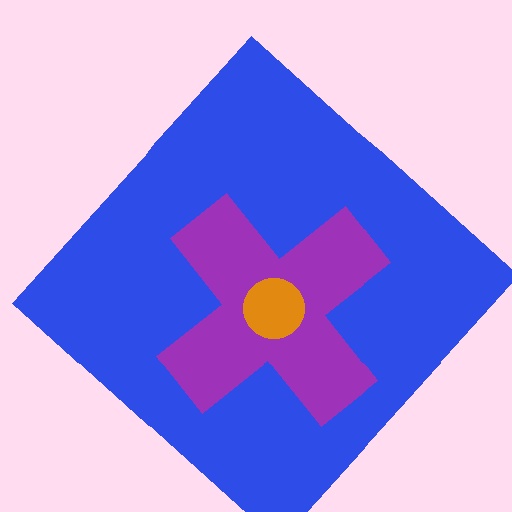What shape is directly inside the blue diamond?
The purple cross.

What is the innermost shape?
The orange circle.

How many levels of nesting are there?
3.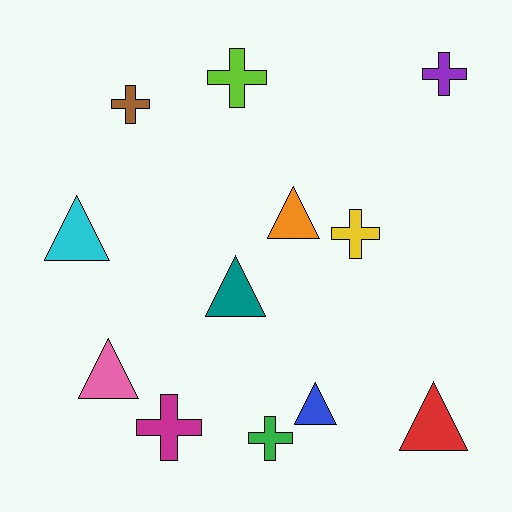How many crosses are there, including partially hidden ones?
There are 6 crosses.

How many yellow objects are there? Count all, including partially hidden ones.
There is 1 yellow object.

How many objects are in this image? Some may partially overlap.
There are 12 objects.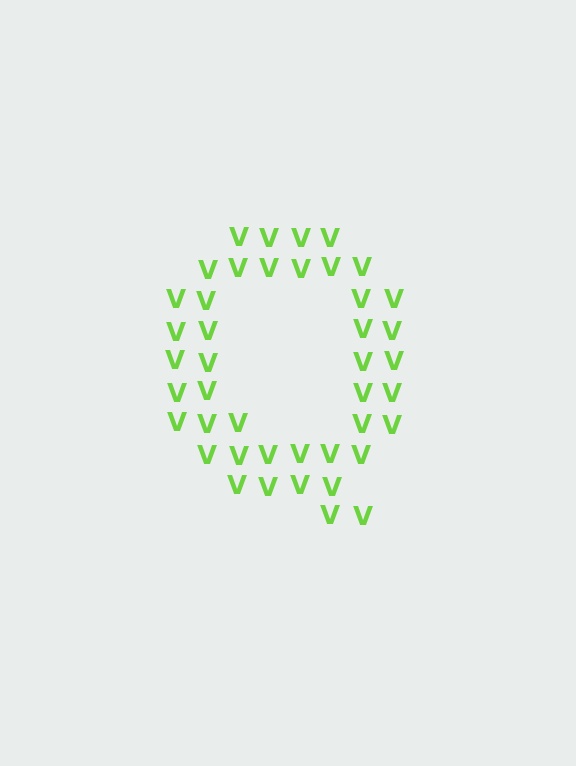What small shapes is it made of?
It is made of small letter V's.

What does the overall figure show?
The overall figure shows the letter Q.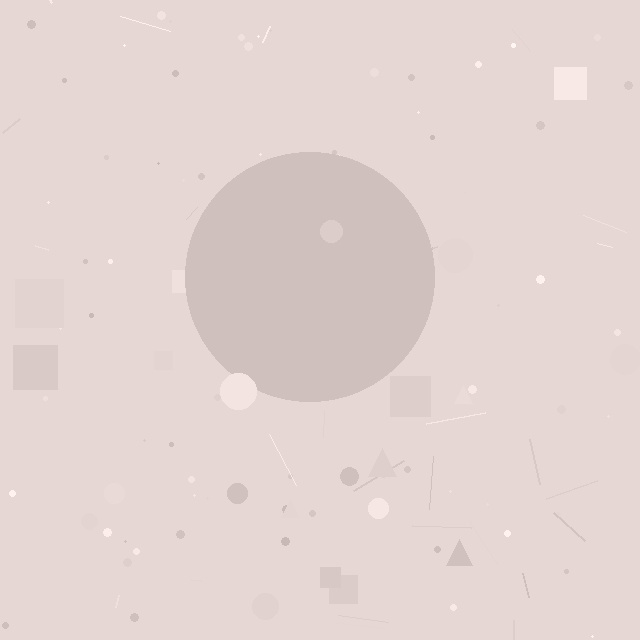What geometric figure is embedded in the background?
A circle is embedded in the background.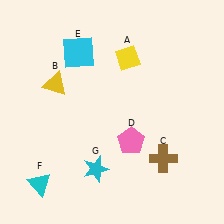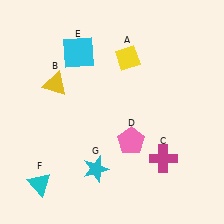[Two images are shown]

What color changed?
The cross (C) changed from brown in Image 1 to magenta in Image 2.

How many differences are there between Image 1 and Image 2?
There is 1 difference between the two images.